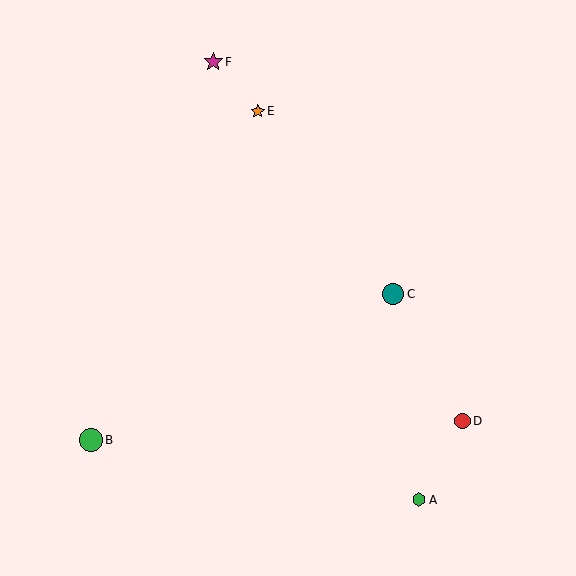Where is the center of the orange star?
The center of the orange star is at (258, 111).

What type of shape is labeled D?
Shape D is a red circle.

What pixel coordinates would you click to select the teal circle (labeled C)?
Click at (393, 294) to select the teal circle C.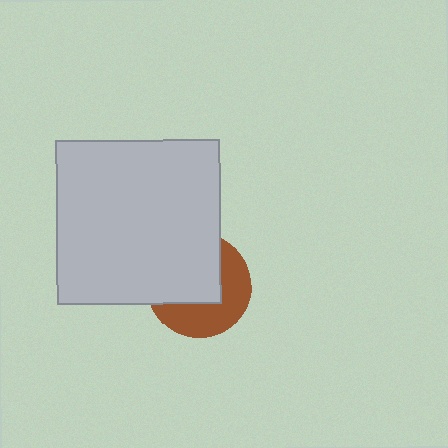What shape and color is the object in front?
The object in front is a light gray square.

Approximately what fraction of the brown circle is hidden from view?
Roughly 54% of the brown circle is hidden behind the light gray square.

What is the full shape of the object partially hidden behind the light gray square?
The partially hidden object is a brown circle.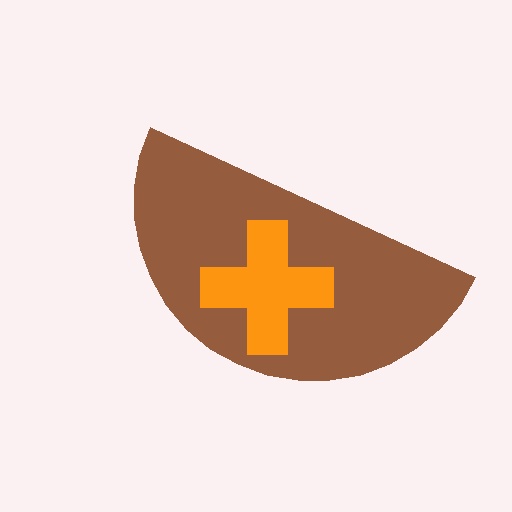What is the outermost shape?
The brown semicircle.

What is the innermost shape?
The orange cross.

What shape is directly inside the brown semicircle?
The orange cross.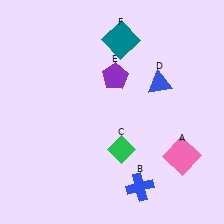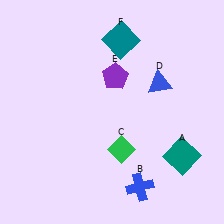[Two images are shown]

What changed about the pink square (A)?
In Image 1, A is pink. In Image 2, it changed to teal.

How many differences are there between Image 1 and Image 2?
There is 1 difference between the two images.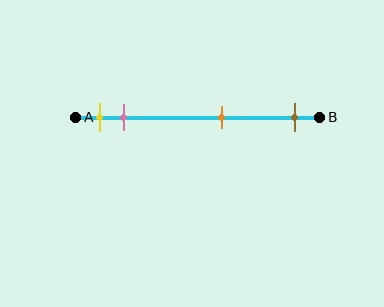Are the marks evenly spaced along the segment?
No, the marks are not evenly spaced.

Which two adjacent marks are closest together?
The yellow and pink marks are the closest adjacent pair.